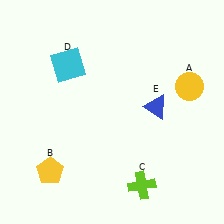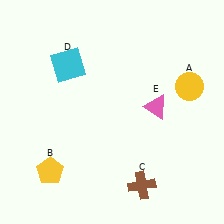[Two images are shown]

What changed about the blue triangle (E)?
In Image 1, E is blue. In Image 2, it changed to pink.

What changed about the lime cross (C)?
In Image 1, C is lime. In Image 2, it changed to brown.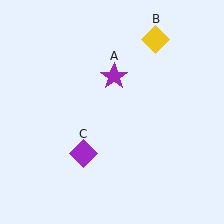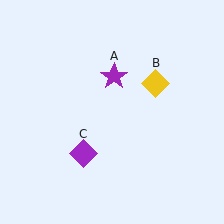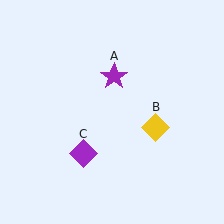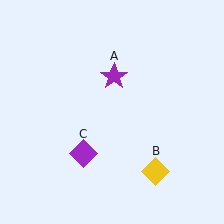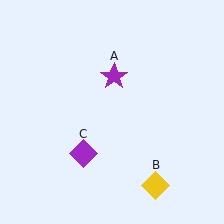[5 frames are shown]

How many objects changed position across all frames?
1 object changed position: yellow diamond (object B).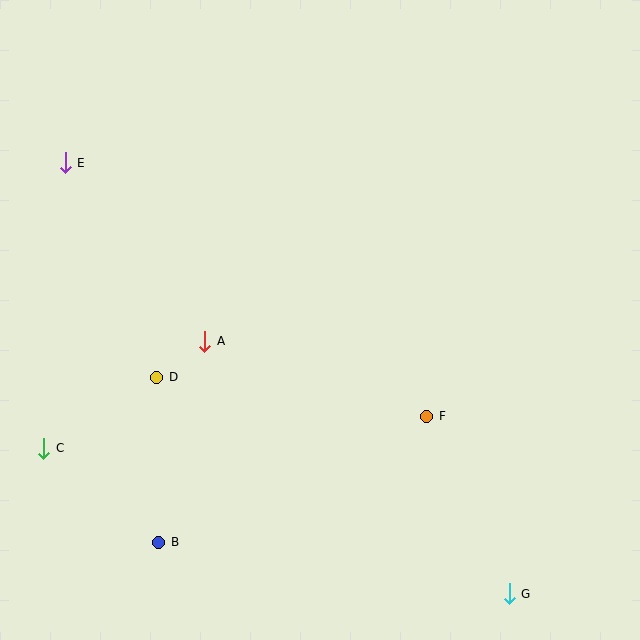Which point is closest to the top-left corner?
Point E is closest to the top-left corner.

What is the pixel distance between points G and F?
The distance between G and F is 195 pixels.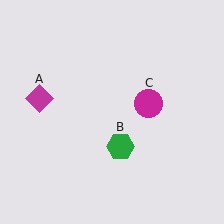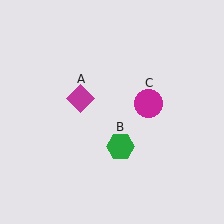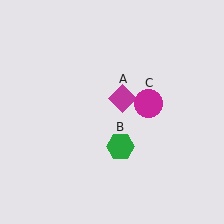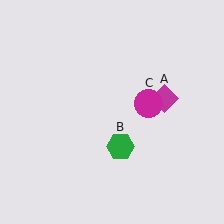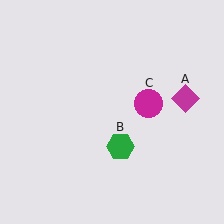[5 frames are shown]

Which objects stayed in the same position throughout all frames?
Green hexagon (object B) and magenta circle (object C) remained stationary.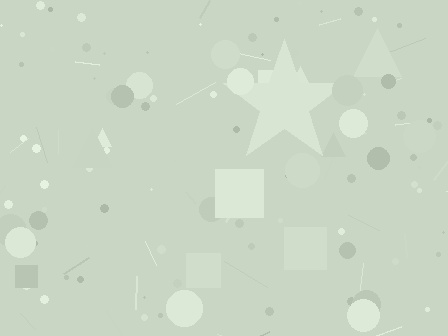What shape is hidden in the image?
A star is hidden in the image.